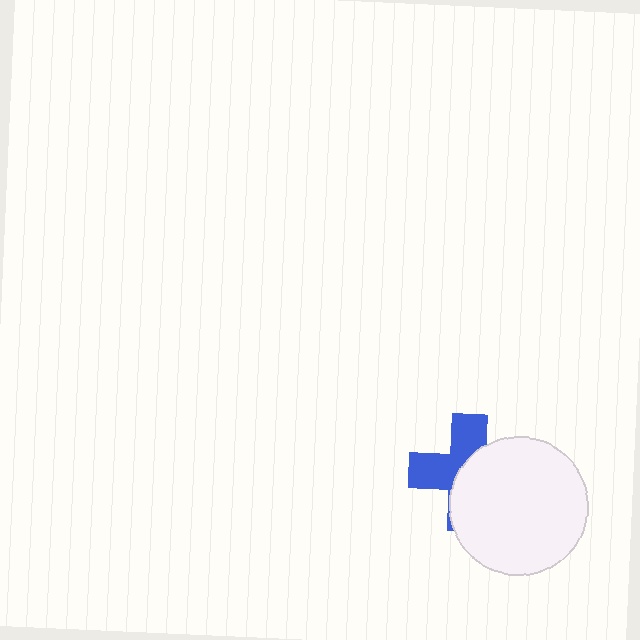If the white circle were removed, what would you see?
You would see the complete blue cross.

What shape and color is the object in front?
The object in front is a white circle.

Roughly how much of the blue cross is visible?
About half of it is visible (roughly 46%).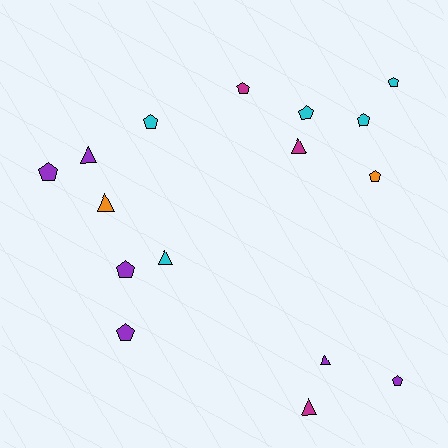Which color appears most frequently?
Purple, with 6 objects.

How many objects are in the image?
There are 16 objects.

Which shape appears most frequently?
Pentagon, with 10 objects.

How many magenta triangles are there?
There are 2 magenta triangles.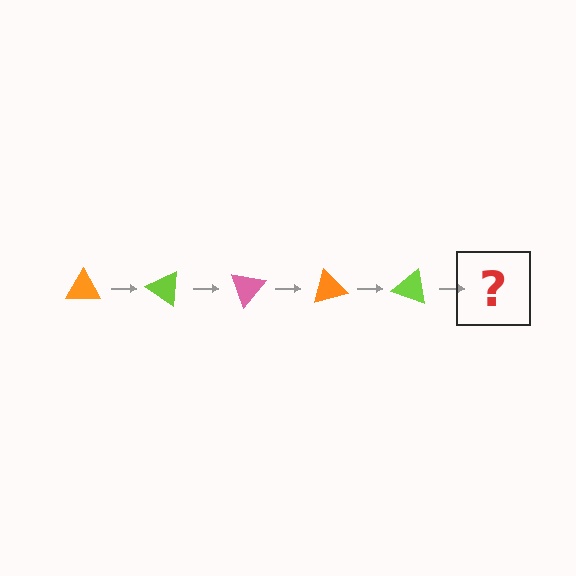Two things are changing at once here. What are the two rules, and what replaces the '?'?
The two rules are that it rotates 35 degrees each step and the color cycles through orange, lime, and pink. The '?' should be a pink triangle, rotated 175 degrees from the start.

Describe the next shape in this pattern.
It should be a pink triangle, rotated 175 degrees from the start.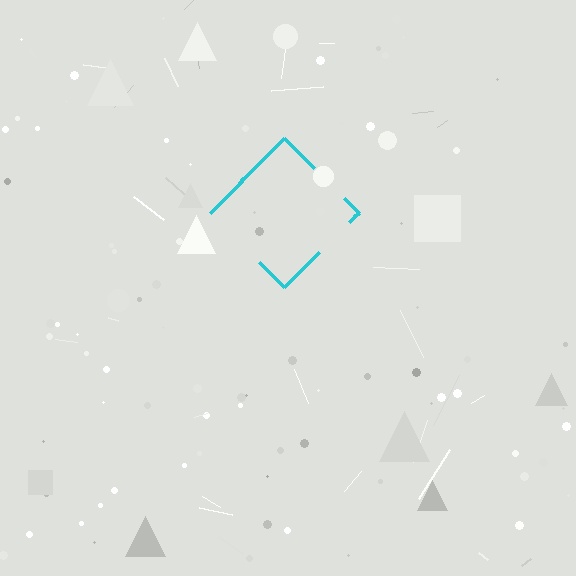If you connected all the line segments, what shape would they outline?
They would outline a diamond.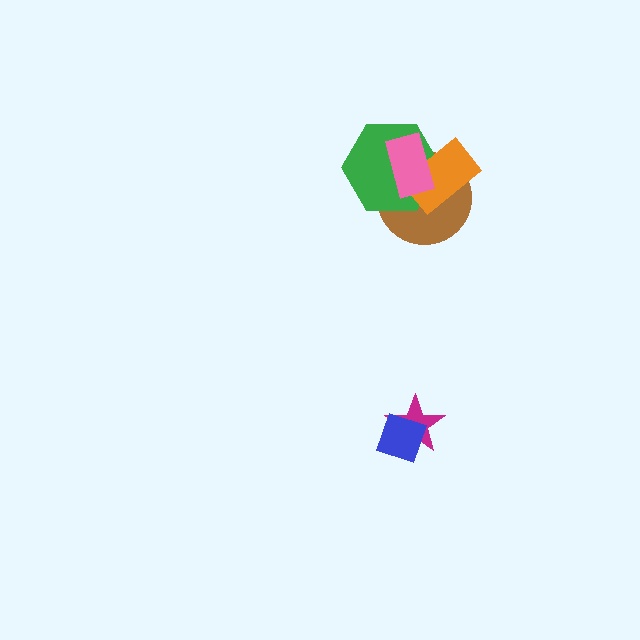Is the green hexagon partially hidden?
Yes, it is partially covered by another shape.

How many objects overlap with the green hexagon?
3 objects overlap with the green hexagon.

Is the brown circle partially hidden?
Yes, it is partially covered by another shape.